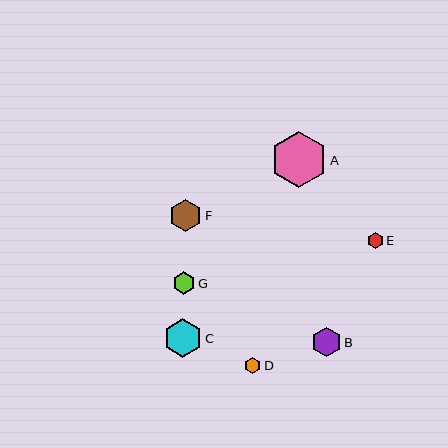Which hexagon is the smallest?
Hexagon E is the smallest with a size of approximately 16 pixels.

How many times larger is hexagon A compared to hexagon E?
Hexagon A is approximately 3.6 times the size of hexagon E.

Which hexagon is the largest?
Hexagon A is the largest with a size of approximately 56 pixels.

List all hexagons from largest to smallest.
From largest to smallest: A, C, F, B, G, D, E.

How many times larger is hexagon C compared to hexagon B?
Hexagon C is approximately 1.3 times the size of hexagon B.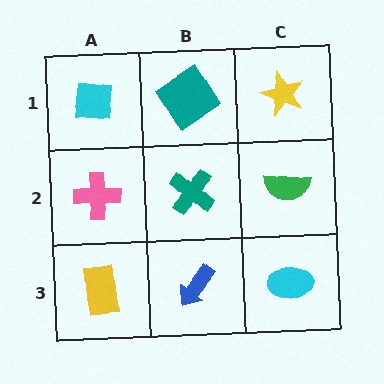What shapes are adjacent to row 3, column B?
A teal cross (row 2, column B), a yellow rectangle (row 3, column A), a cyan ellipse (row 3, column C).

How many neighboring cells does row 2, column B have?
4.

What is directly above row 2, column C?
A yellow star.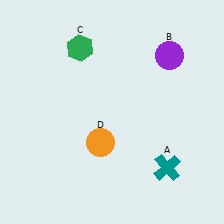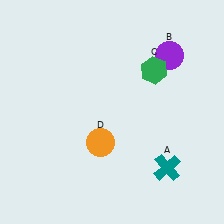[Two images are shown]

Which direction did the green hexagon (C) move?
The green hexagon (C) moved right.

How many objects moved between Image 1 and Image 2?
1 object moved between the two images.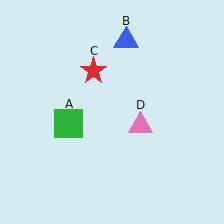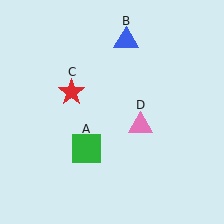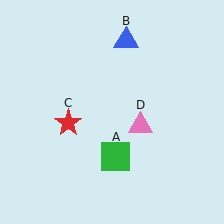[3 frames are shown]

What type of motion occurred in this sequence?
The green square (object A), red star (object C) rotated counterclockwise around the center of the scene.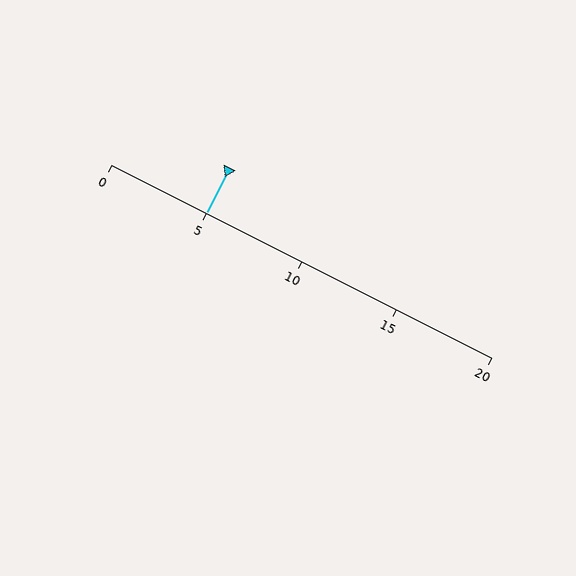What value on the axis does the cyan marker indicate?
The marker indicates approximately 5.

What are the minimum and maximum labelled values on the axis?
The axis runs from 0 to 20.